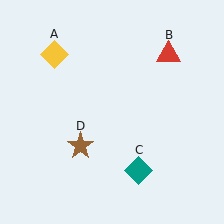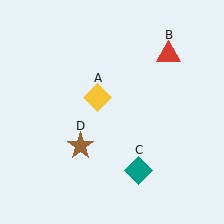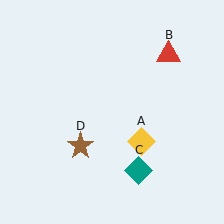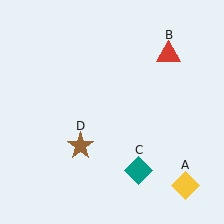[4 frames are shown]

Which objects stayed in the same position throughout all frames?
Red triangle (object B) and teal diamond (object C) and brown star (object D) remained stationary.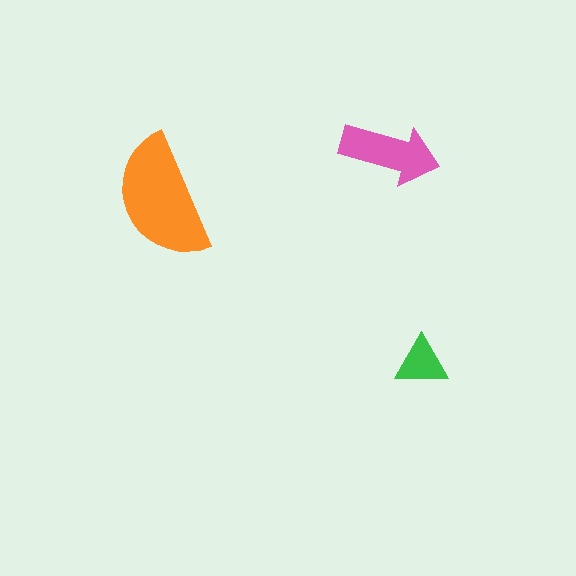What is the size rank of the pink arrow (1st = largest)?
2nd.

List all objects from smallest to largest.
The green triangle, the pink arrow, the orange semicircle.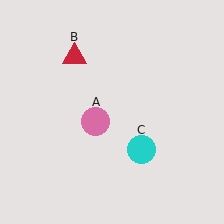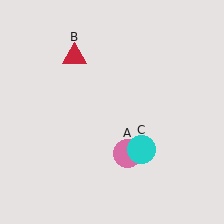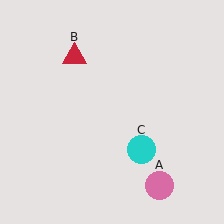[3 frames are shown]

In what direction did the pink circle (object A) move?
The pink circle (object A) moved down and to the right.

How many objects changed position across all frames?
1 object changed position: pink circle (object A).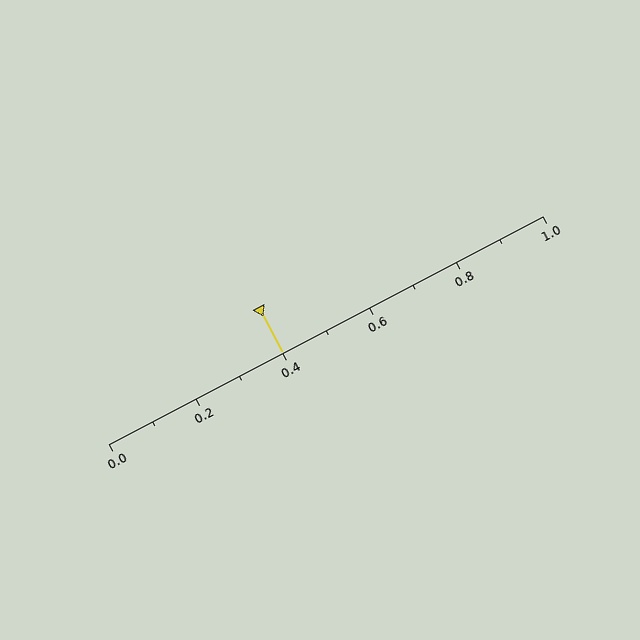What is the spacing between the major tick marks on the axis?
The major ticks are spaced 0.2 apart.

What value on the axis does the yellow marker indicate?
The marker indicates approximately 0.4.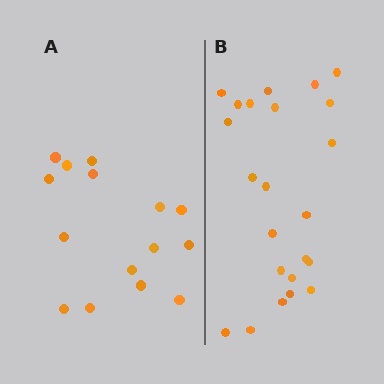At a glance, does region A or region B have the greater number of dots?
Region B (the right region) has more dots.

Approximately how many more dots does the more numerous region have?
Region B has roughly 8 or so more dots than region A.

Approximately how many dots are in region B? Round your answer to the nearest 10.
About 20 dots. (The exact count is 23, which rounds to 20.)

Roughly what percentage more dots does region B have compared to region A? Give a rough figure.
About 55% more.